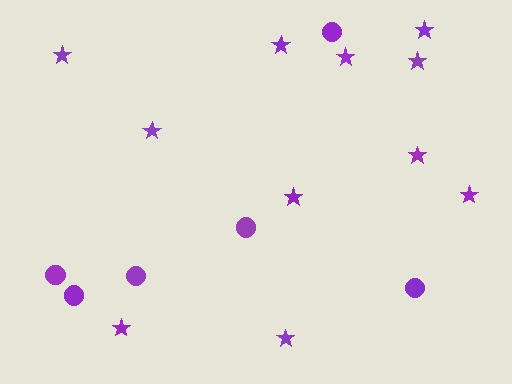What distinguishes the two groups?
There are 2 groups: one group of stars (11) and one group of circles (6).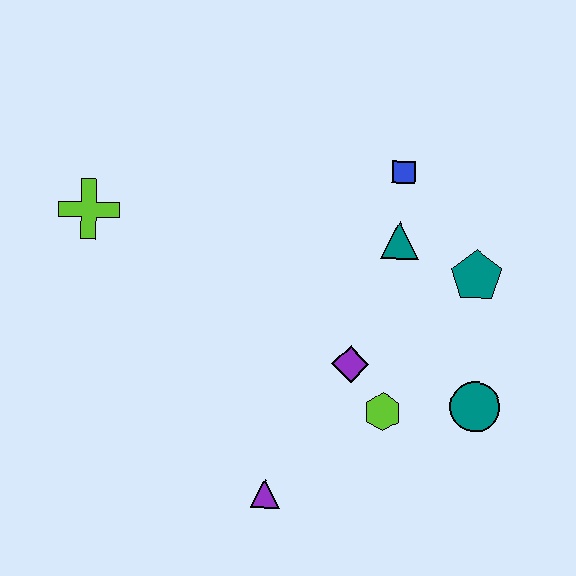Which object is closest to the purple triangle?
The lime hexagon is closest to the purple triangle.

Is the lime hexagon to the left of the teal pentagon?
Yes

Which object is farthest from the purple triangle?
The blue square is farthest from the purple triangle.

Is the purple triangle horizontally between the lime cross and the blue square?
Yes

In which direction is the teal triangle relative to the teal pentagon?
The teal triangle is to the left of the teal pentagon.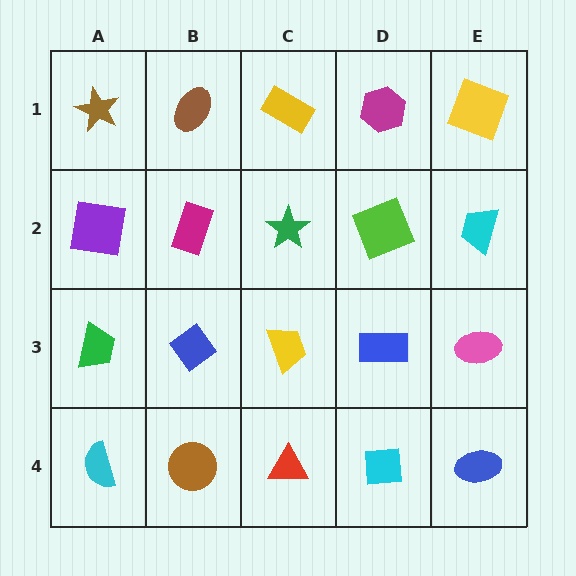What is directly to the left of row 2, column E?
A lime square.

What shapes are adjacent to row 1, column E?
A cyan trapezoid (row 2, column E), a magenta hexagon (row 1, column D).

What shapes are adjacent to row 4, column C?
A yellow trapezoid (row 3, column C), a brown circle (row 4, column B), a cyan square (row 4, column D).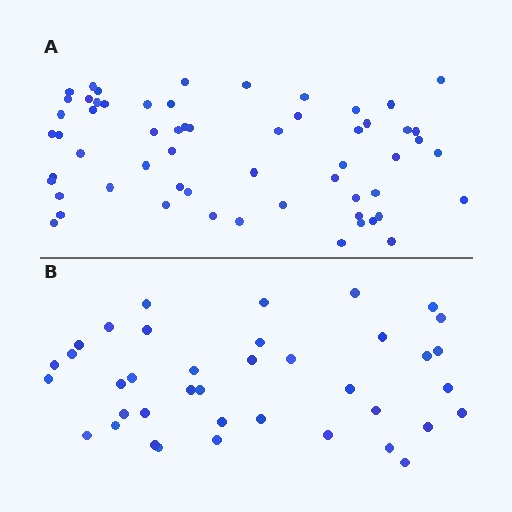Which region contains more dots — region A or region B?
Region A (the top region) has more dots.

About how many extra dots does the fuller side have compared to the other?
Region A has approximately 20 more dots than region B.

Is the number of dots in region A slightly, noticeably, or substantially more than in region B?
Region A has substantially more. The ratio is roughly 1.5 to 1.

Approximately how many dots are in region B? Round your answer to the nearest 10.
About 40 dots. (The exact count is 39, which rounds to 40.)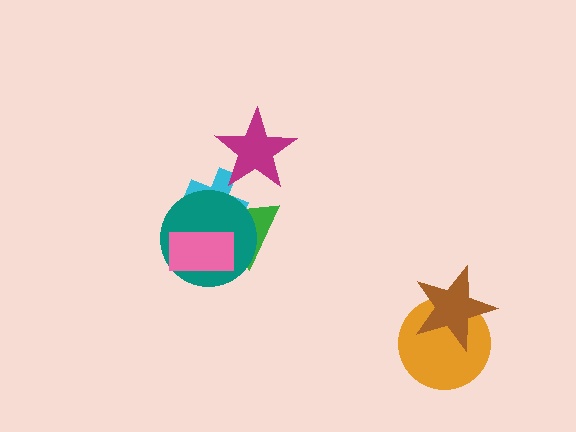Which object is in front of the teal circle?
The pink rectangle is in front of the teal circle.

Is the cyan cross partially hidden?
Yes, it is partially covered by another shape.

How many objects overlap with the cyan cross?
4 objects overlap with the cyan cross.